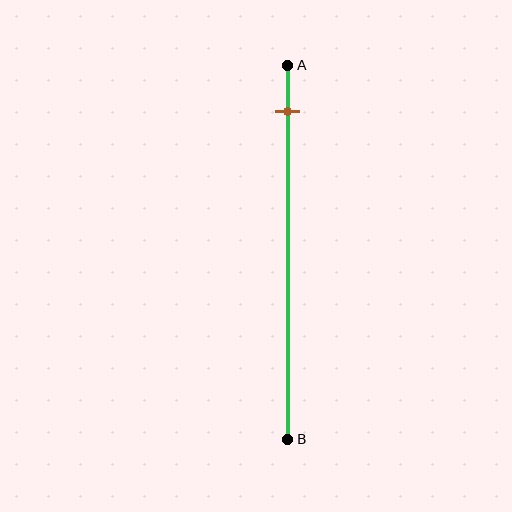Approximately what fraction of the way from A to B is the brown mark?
The brown mark is approximately 10% of the way from A to B.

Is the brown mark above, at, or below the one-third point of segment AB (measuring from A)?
The brown mark is above the one-third point of segment AB.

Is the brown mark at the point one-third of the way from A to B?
No, the mark is at about 10% from A, not at the 33% one-third point.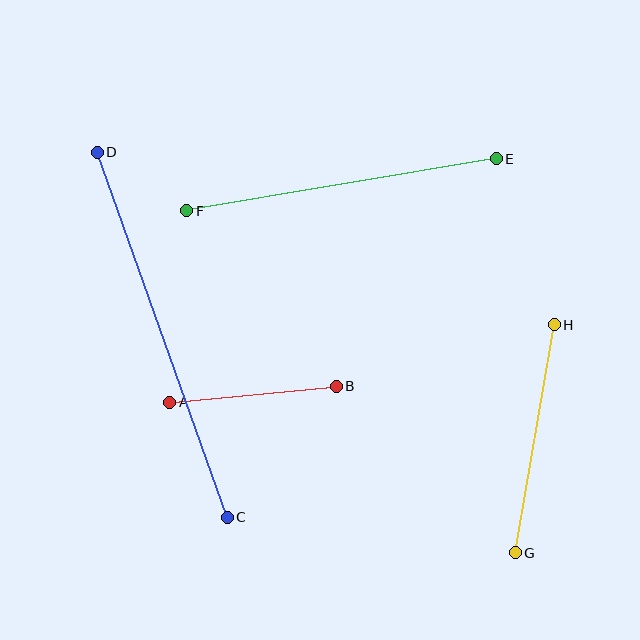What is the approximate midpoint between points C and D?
The midpoint is at approximately (162, 335) pixels.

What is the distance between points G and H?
The distance is approximately 231 pixels.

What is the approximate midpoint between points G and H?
The midpoint is at approximately (535, 439) pixels.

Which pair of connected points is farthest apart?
Points C and D are farthest apart.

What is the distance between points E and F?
The distance is approximately 314 pixels.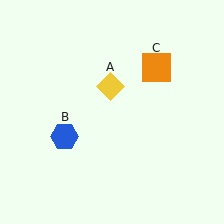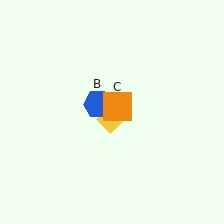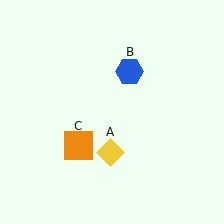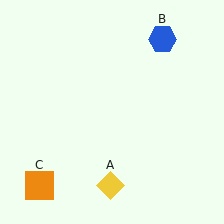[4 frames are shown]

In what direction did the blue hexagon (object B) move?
The blue hexagon (object B) moved up and to the right.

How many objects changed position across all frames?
3 objects changed position: yellow diamond (object A), blue hexagon (object B), orange square (object C).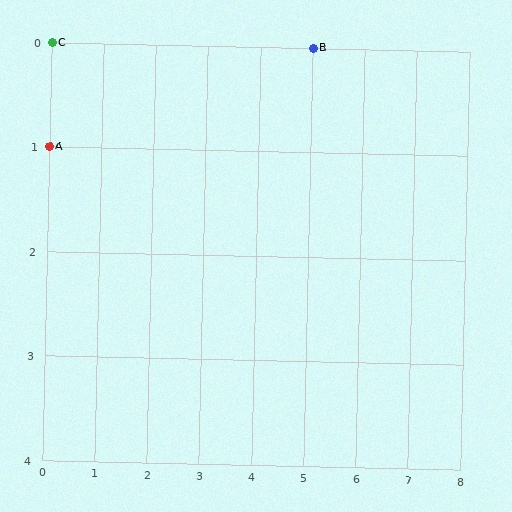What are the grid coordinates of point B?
Point B is at grid coordinates (5, 0).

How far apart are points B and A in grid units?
Points B and A are 5 columns and 1 row apart (about 5.1 grid units diagonally).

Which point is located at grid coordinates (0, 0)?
Point C is at (0, 0).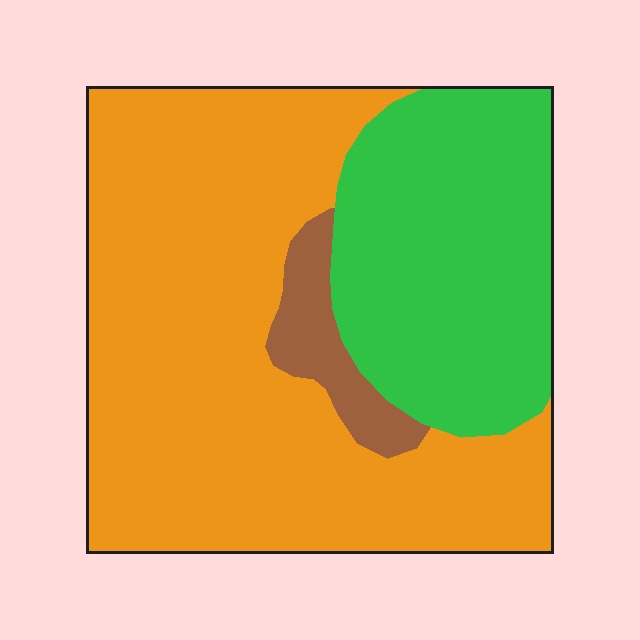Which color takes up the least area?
Brown, at roughly 5%.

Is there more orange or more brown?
Orange.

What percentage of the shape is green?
Green covers about 30% of the shape.